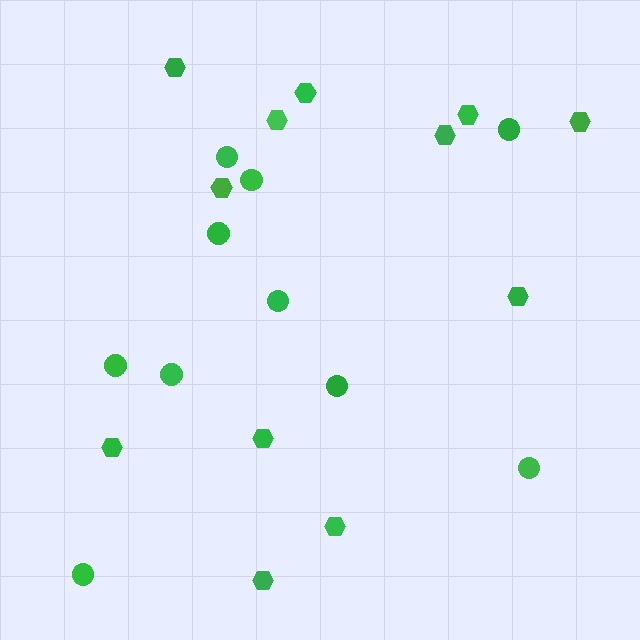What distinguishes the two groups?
There are 2 groups: one group of circles (10) and one group of hexagons (12).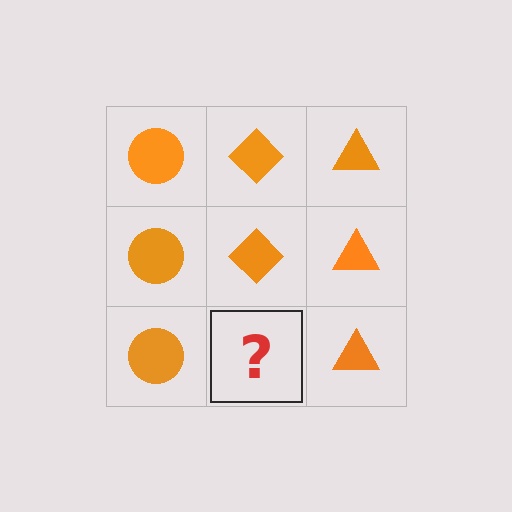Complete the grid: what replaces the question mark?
The question mark should be replaced with an orange diamond.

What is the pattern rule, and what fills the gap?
The rule is that each column has a consistent shape. The gap should be filled with an orange diamond.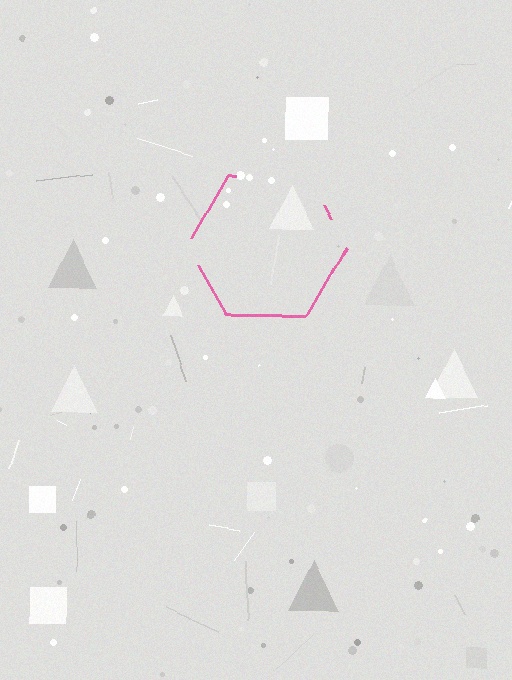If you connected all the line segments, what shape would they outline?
They would outline a hexagon.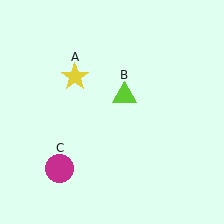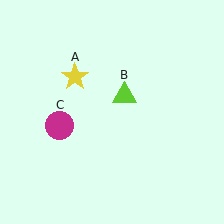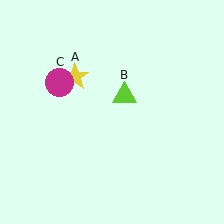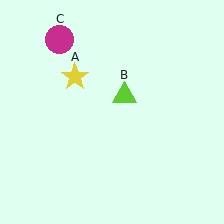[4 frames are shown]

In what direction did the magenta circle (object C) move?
The magenta circle (object C) moved up.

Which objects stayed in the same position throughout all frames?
Yellow star (object A) and lime triangle (object B) remained stationary.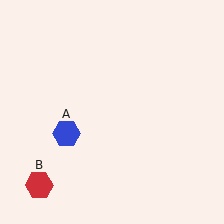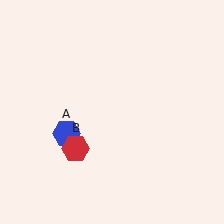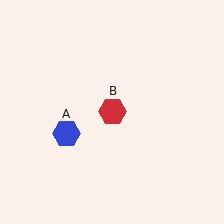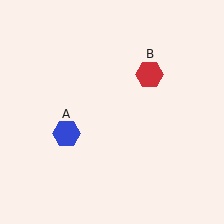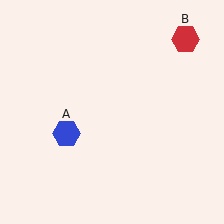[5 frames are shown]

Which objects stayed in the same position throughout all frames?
Blue hexagon (object A) remained stationary.